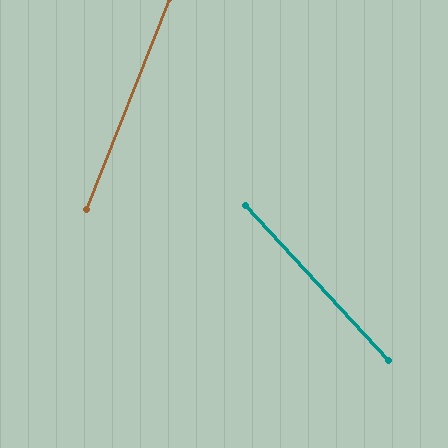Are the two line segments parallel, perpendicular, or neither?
Neither parallel nor perpendicular — they differ by about 64°.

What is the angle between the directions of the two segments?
Approximately 64 degrees.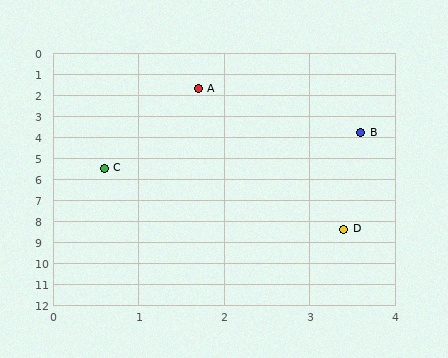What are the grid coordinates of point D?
Point D is at approximately (3.4, 8.4).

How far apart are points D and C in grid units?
Points D and C are about 4.0 grid units apart.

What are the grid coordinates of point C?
Point C is at approximately (0.6, 5.5).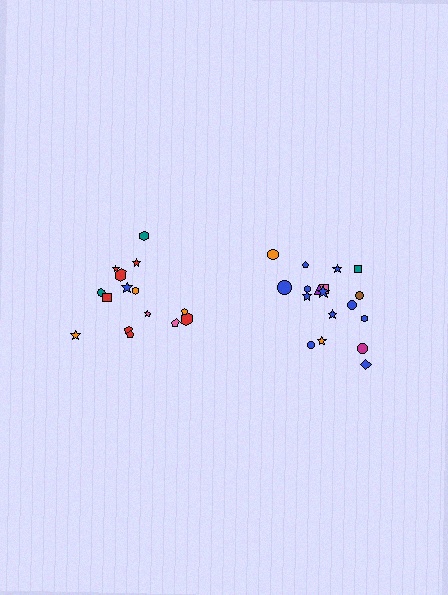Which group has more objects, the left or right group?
The right group.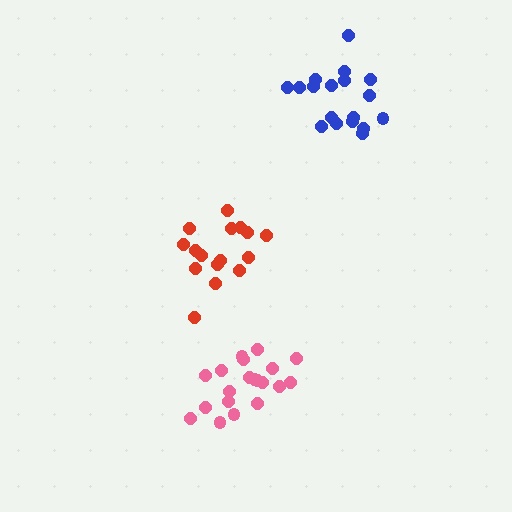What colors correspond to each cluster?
The clusters are colored: pink, red, blue.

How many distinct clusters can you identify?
There are 3 distinct clusters.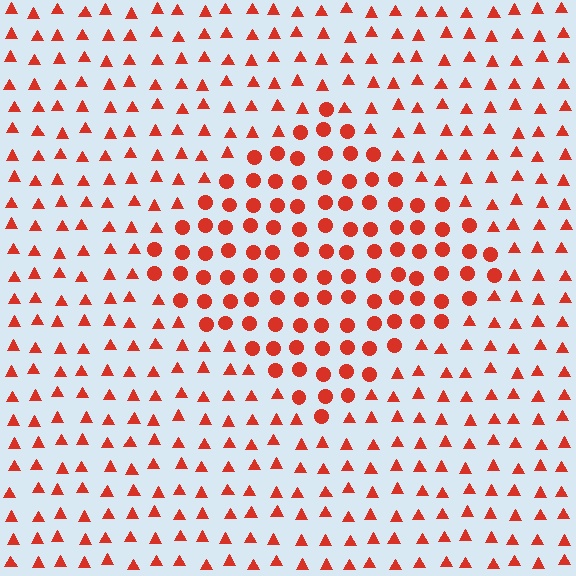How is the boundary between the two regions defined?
The boundary is defined by a change in element shape: circles inside vs. triangles outside. All elements share the same color and spacing.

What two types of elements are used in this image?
The image uses circles inside the diamond region and triangles outside it.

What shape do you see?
I see a diamond.